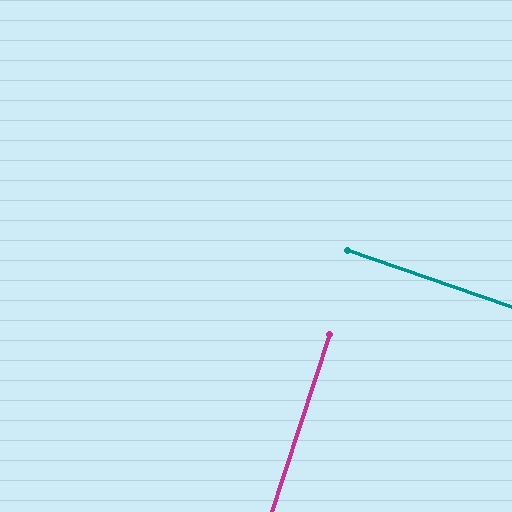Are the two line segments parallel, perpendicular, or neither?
Perpendicular — they meet at approximately 89°.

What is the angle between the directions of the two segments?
Approximately 89 degrees.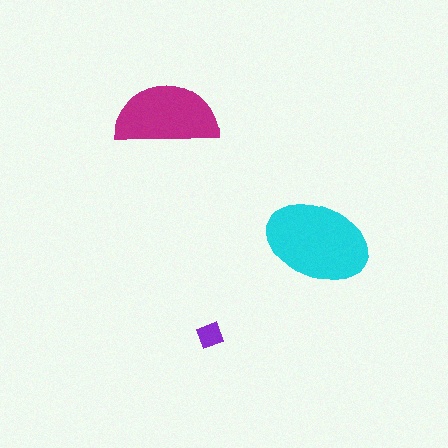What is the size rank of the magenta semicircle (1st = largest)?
2nd.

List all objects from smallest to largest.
The purple diamond, the magenta semicircle, the cyan ellipse.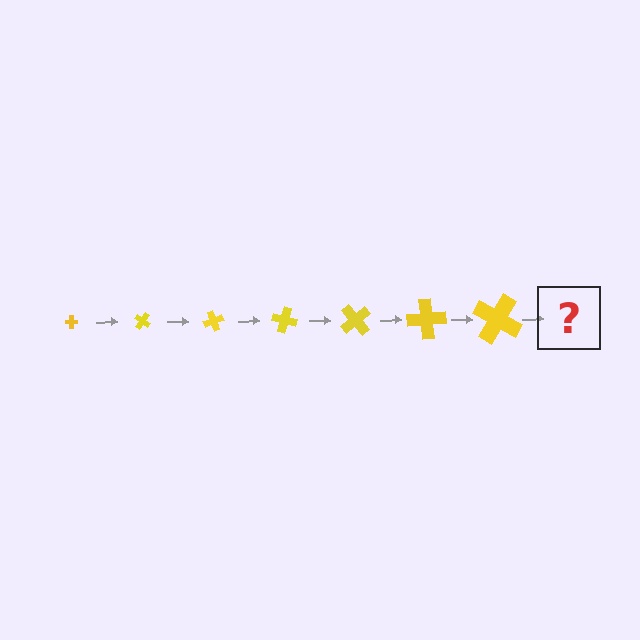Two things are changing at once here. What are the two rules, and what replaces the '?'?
The two rules are that the cross grows larger each step and it rotates 35 degrees each step. The '?' should be a cross, larger than the previous one and rotated 245 degrees from the start.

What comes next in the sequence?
The next element should be a cross, larger than the previous one and rotated 245 degrees from the start.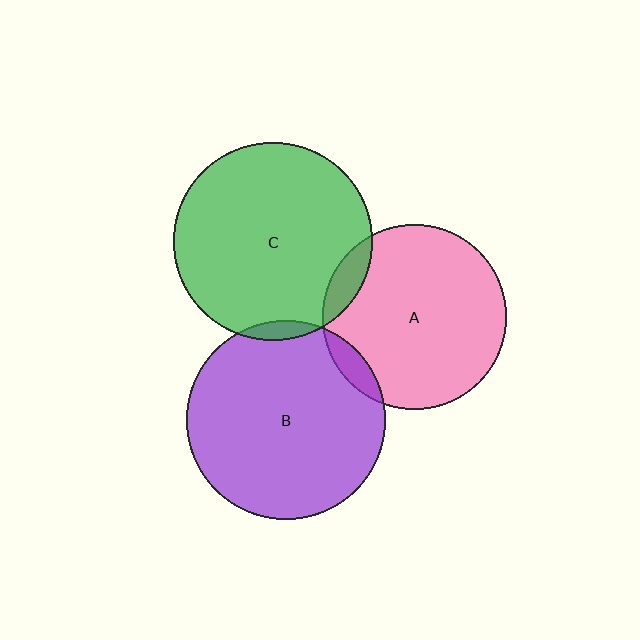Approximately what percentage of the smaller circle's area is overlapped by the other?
Approximately 5%.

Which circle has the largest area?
Circle B (purple).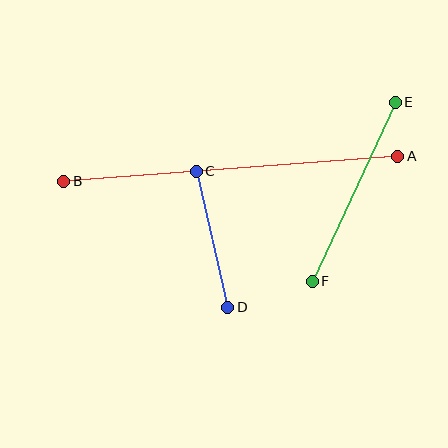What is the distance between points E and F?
The distance is approximately 198 pixels.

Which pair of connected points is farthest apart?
Points A and B are farthest apart.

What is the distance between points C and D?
The distance is approximately 140 pixels.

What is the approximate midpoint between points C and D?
The midpoint is at approximately (212, 239) pixels.